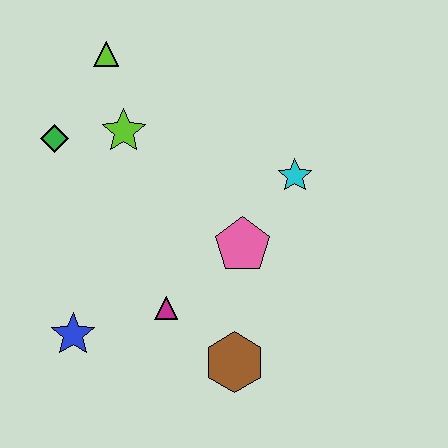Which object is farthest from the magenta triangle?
The lime triangle is farthest from the magenta triangle.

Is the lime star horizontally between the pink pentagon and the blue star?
Yes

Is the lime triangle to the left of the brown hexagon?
Yes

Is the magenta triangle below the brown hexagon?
No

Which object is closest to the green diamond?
The lime star is closest to the green diamond.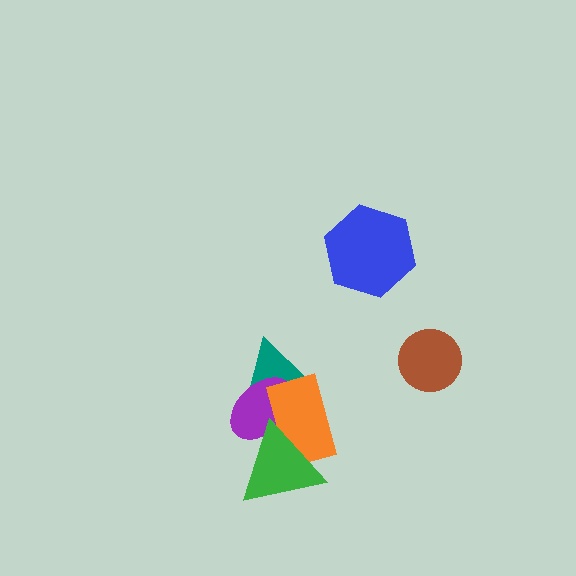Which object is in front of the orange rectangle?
The green triangle is in front of the orange rectangle.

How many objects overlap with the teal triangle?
2 objects overlap with the teal triangle.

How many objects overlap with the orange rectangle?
3 objects overlap with the orange rectangle.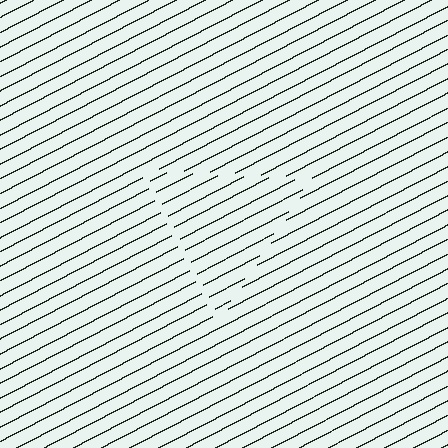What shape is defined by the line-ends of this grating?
An illusory triangle. The interior of the shape contains the same grating, shifted by half a period — the contour is defined by the phase discontinuity where line-ends from the inner and outer gratings abut.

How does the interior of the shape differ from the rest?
The interior of the shape contains the same grating, shifted by half a period — the contour is defined by the phase discontinuity where line-ends from the inner and outer gratings abut.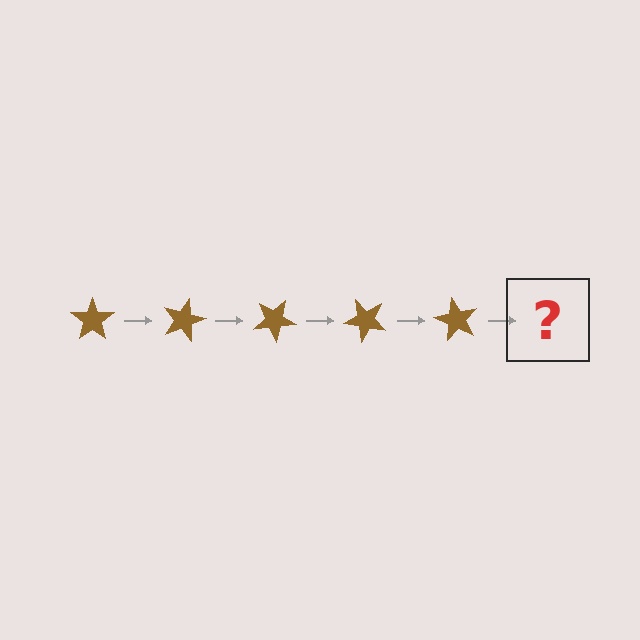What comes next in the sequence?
The next element should be a brown star rotated 75 degrees.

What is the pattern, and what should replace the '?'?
The pattern is that the star rotates 15 degrees each step. The '?' should be a brown star rotated 75 degrees.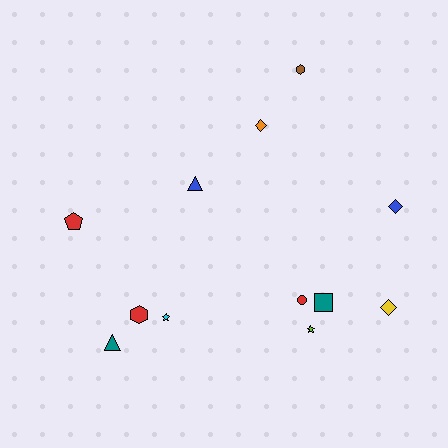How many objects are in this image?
There are 12 objects.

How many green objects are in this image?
There are no green objects.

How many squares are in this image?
There is 1 square.